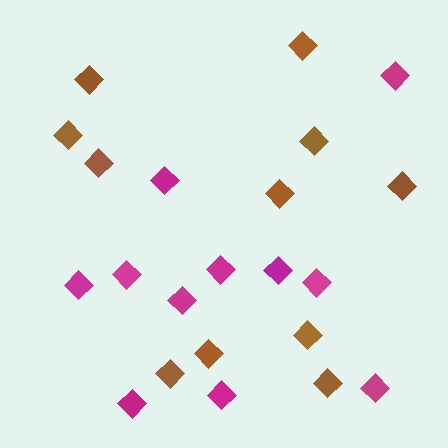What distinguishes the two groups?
There are 2 groups: one group of brown diamonds (11) and one group of magenta diamonds (11).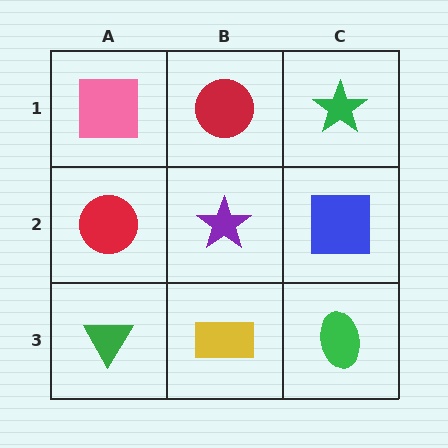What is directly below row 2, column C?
A green ellipse.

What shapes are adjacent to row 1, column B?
A purple star (row 2, column B), a pink square (row 1, column A), a green star (row 1, column C).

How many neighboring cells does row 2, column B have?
4.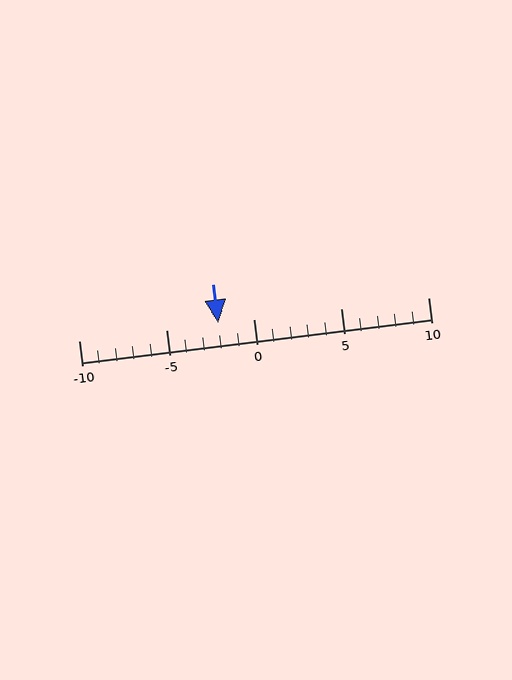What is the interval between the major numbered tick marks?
The major tick marks are spaced 5 units apart.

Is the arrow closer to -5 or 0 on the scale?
The arrow is closer to 0.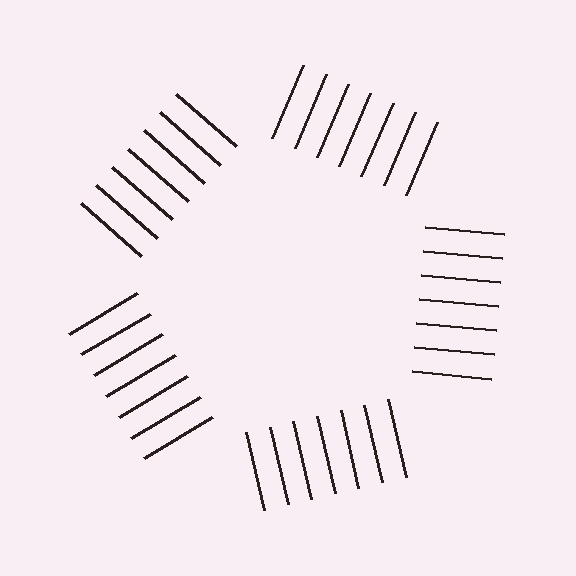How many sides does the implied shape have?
5 sides — the line-ends trace a pentagon.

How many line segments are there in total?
35 — 7 along each of the 5 edges.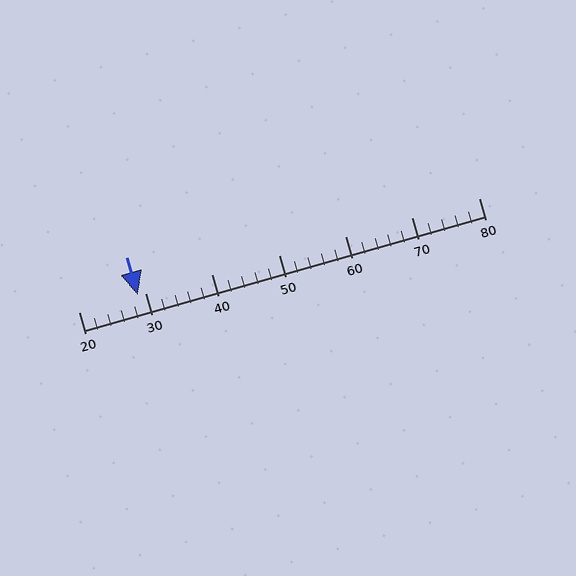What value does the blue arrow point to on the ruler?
The blue arrow points to approximately 29.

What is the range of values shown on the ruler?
The ruler shows values from 20 to 80.